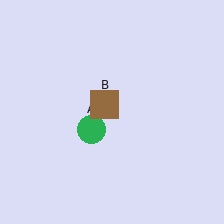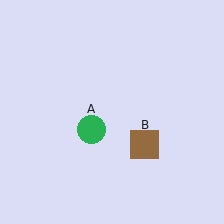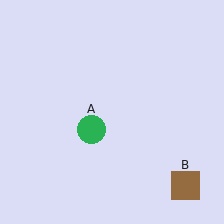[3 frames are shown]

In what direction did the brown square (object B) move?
The brown square (object B) moved down and to the right.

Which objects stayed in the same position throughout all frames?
Green circle (object A) remained stationary.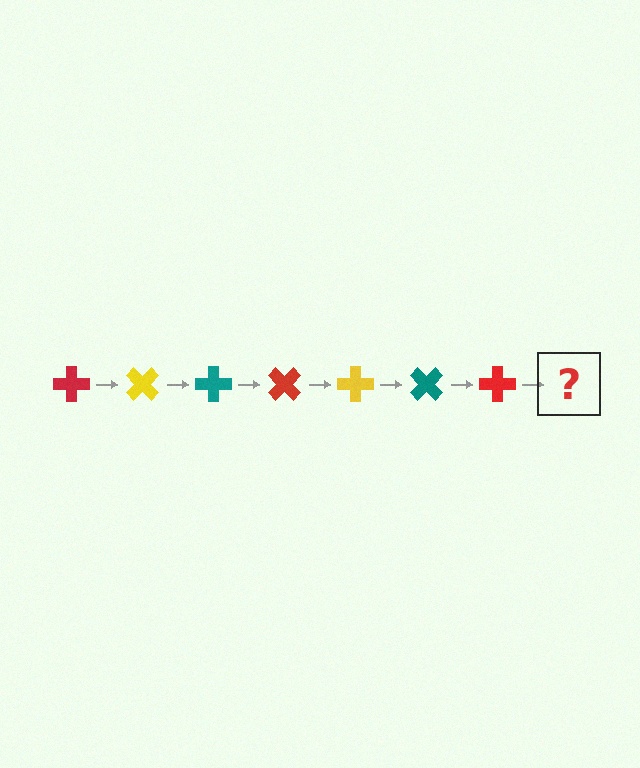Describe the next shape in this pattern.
It should be a yellow cross, rotated 315 degrees from the start.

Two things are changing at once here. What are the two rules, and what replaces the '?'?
The two rules are that it rotates 45 degrees each step and the color cycles through red, yellow, and teal. The '?' should be a yellow cross, rotated 315 degrees from the start.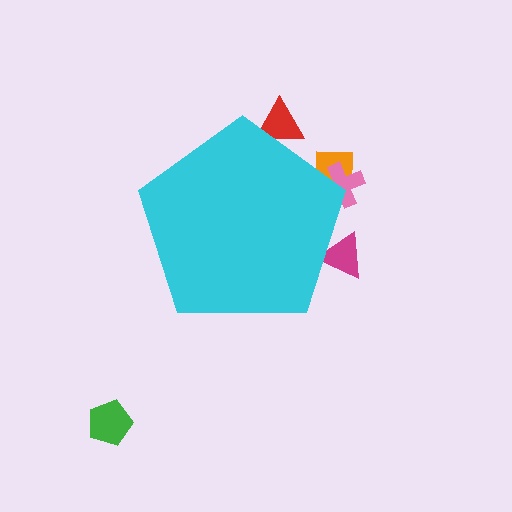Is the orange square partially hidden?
Yes, the orange square is partially hidden behind the cyan pentagon.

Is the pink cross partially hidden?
Yes, the pink cross is partially hidden behind the cyan pentagon.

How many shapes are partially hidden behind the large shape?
4 shapes are partially hidden.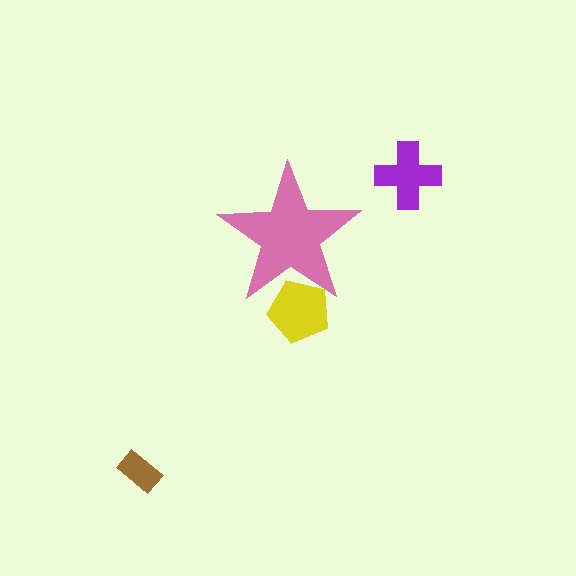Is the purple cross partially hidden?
No, the purple cross is fully visible.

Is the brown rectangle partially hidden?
No, the brown rectangle is fully visible.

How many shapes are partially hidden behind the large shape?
1 shape is partially hidden.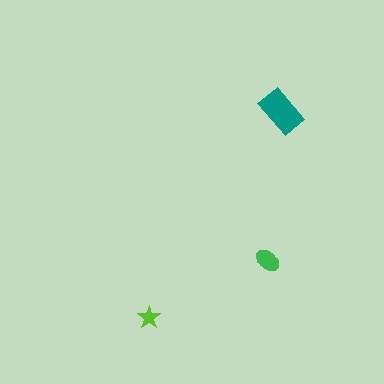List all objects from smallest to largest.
The lime star, the green ellipse, the teal rectangle.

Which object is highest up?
The teal rectangle is topmost.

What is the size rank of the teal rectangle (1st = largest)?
1st.